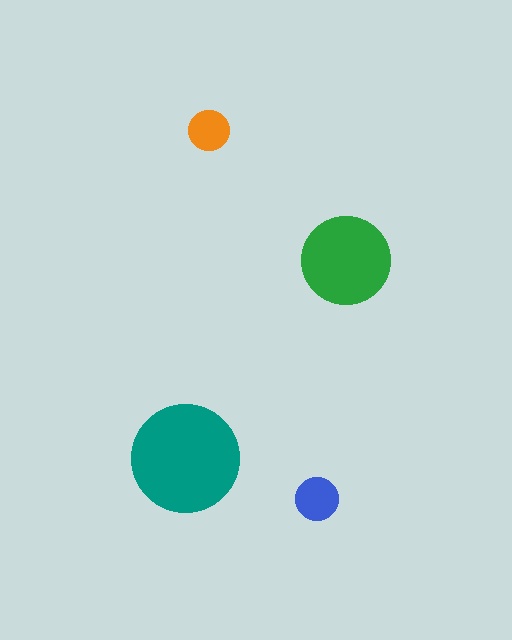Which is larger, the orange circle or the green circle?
The green one.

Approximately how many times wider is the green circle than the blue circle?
About 2 times wider.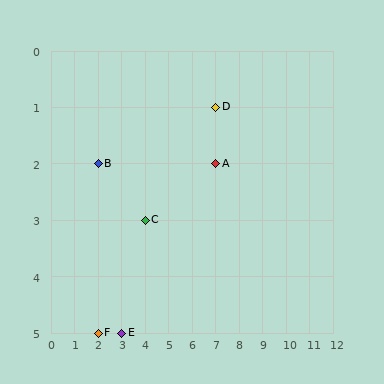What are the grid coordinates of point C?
Point C is at grid coordinates (4, 3).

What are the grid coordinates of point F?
Point F is at grid coordinates (2, 5).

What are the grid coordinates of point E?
Point E is at grid coordinates (3, 5).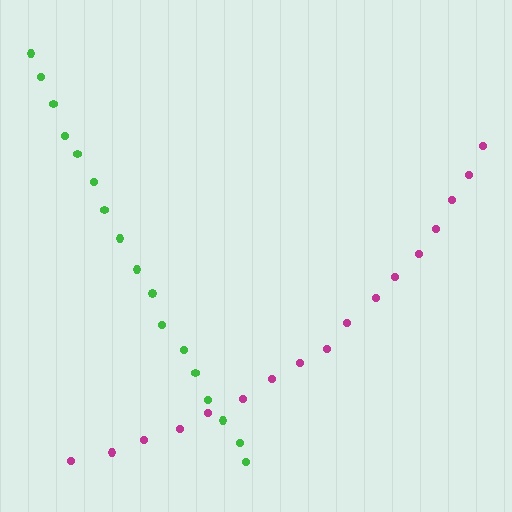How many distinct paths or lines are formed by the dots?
There are 2 distinct paths.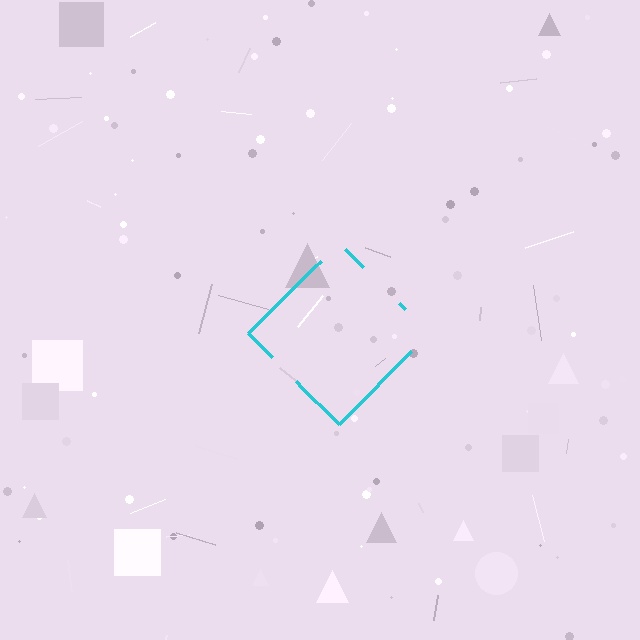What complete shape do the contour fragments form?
The contour fragments form a diamond.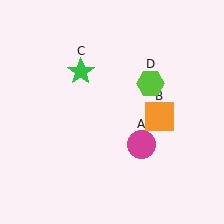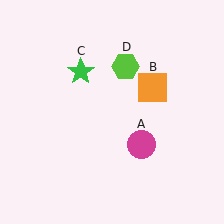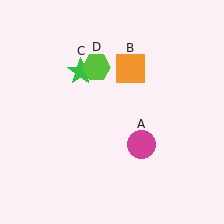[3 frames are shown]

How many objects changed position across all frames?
2 objects changed position: orange square (object B), lime hexagon (object D).